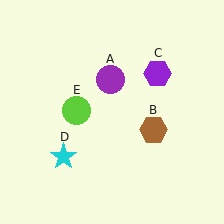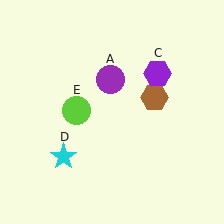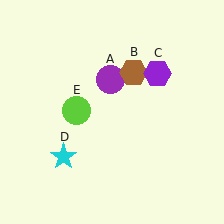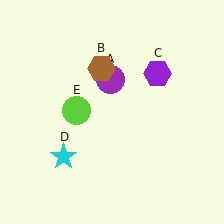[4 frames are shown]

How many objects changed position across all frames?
1 object changed position: brown hexagon (object B).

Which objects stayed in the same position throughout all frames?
Purple circle (object A) and purple hexagon (object C) and cyan star (object D) and lime circle (object E) remained stationary.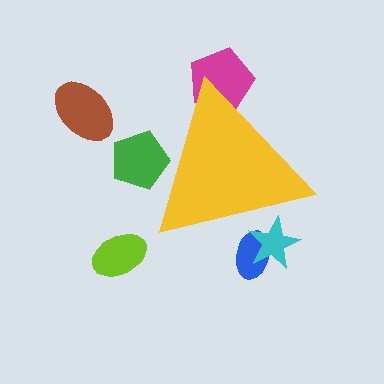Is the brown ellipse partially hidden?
No, the brown ellipse is fully visible.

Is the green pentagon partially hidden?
Yes, the green pentagon is partially hidden behind the yellow triangle.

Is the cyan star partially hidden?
Yes, the cyan star is partially hidden behind the yellow triangle.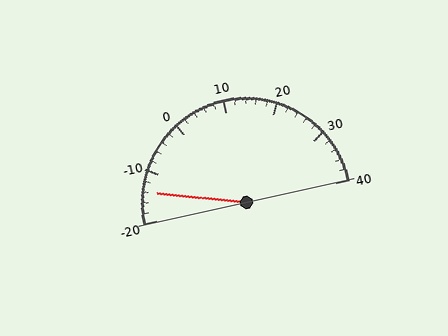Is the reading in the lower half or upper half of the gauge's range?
The reading is in the lower half of the range (-20 to 40).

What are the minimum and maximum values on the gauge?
The gauge ranges from -20 to 40.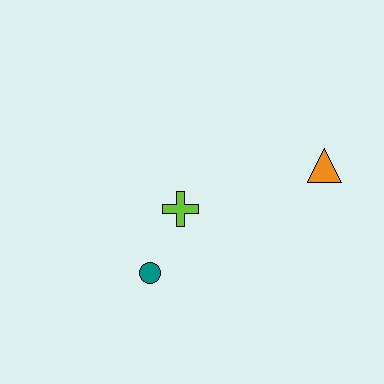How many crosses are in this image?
There is 1 cross.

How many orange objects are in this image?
There is 1 orange object.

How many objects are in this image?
There are 3 objects.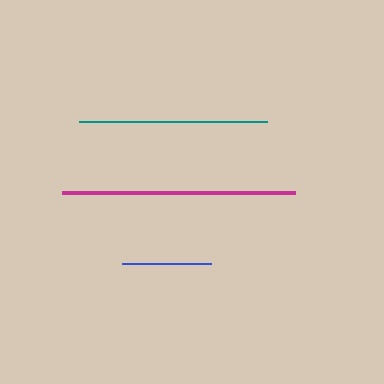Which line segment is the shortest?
The blue line is the shortest at approximately 89 pixels.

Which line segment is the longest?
The magenta line is the longest at approximately 234 pixels.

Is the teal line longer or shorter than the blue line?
The teal line is longer than the blue line.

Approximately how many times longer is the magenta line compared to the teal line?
The magenta line is approximately 1.2 times the length of the teal line.